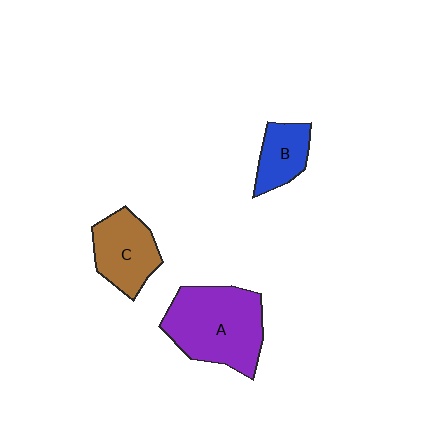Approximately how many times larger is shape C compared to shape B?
Approximately 1.4 times.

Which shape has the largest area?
Shape A (purple).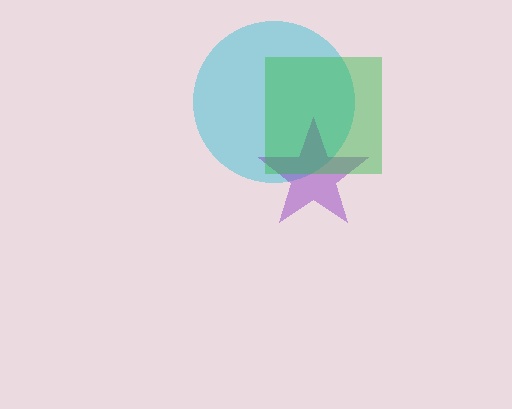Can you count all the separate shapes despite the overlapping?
Yes, there are 3 separate shapes.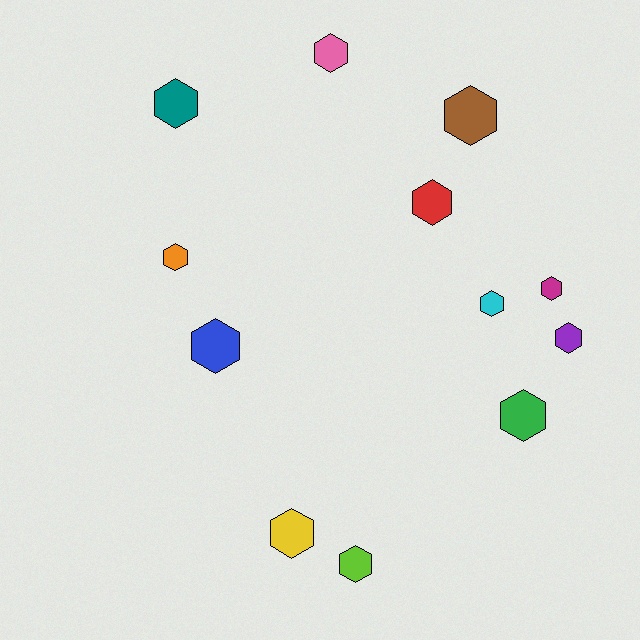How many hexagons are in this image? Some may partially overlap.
There are 12 hexagons.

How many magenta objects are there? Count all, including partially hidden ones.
There is 1 magenta object.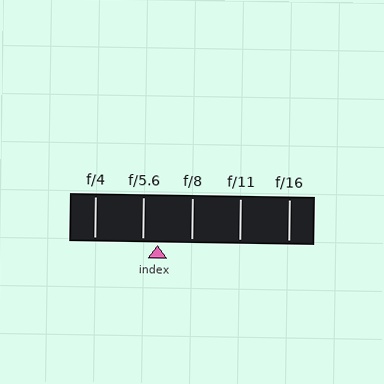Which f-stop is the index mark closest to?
The index mark is closest to f/5.6.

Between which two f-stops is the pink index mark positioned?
The index mark is between f/5.6 and f/8.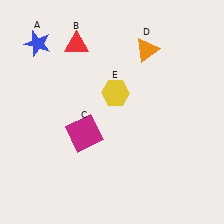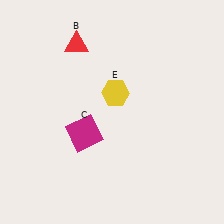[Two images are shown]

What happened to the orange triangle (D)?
The orange triangle (D) was removed in Image 2. It was in the top-right area of Image 1.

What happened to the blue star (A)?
The blue star (A) was removed in Image 2. It was in the top-left area of Image 1.